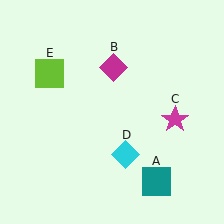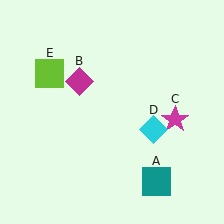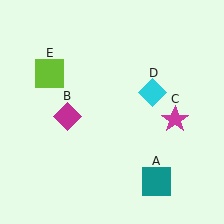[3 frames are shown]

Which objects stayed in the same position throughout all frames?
Teal square (object A) and magenta star (object C) and lime square (object E) remained stationary.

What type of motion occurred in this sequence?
The magenta diamond (object B), cyan diamond (object D) rotated counterclockwise around the center of the scene.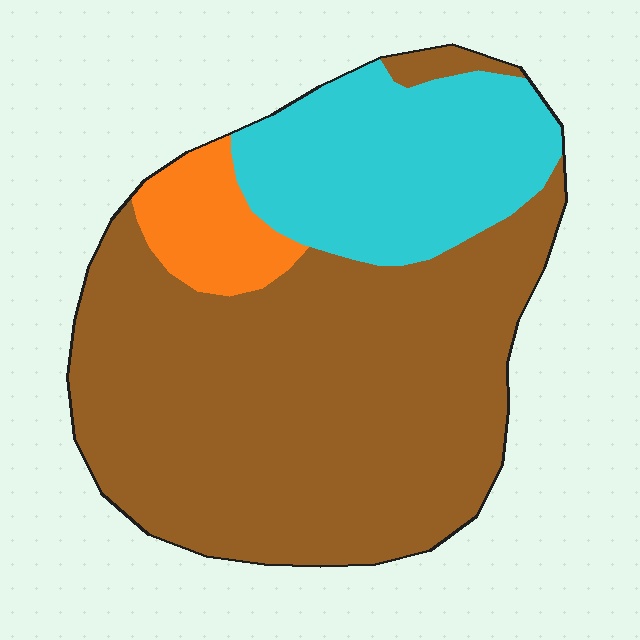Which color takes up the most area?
Brown, at roughly 65%.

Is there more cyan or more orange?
Cyan.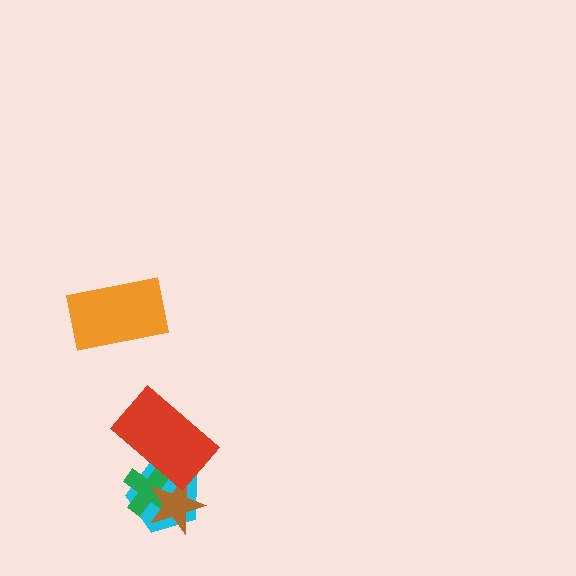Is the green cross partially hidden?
Yes, it is partially covered by another shape.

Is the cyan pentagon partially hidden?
Yes, it is partially covered by another shape.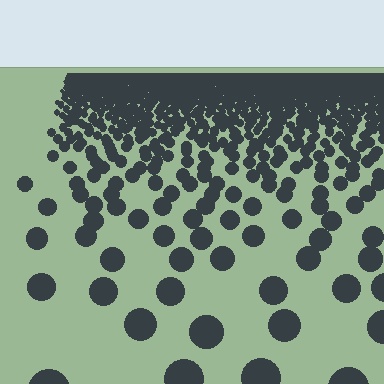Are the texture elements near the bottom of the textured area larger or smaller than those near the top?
Larger. Near the bottom, elements are closer to the viewer and appear at a bigger on-screen size.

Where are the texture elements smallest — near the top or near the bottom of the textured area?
Near the top.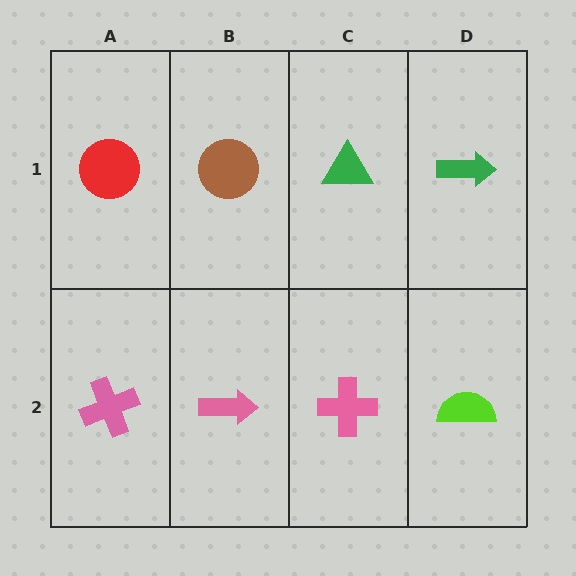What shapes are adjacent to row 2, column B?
A brown circle (row 1, column B), a pink cross (row 2, column A), a pink cross (row 2, column C).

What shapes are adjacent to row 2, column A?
A red circle (row 1, column A), a pink arrow (row 2, column B).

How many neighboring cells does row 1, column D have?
2.